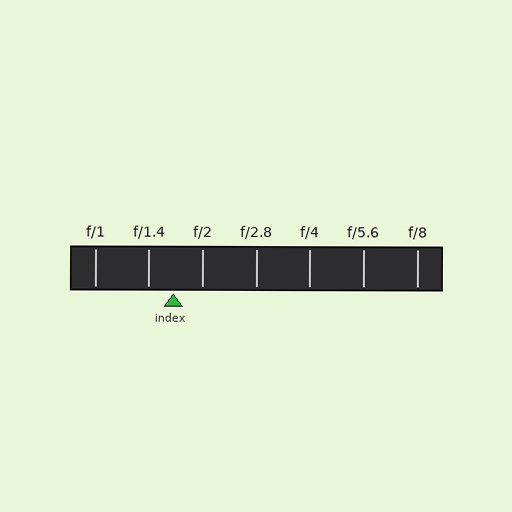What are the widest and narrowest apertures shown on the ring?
The widest aperture shown is f/1 and the narrowest is f/8.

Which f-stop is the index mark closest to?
The index mark is closest to f/1.4.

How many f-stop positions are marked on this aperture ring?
There are 7 f-stop positions marked.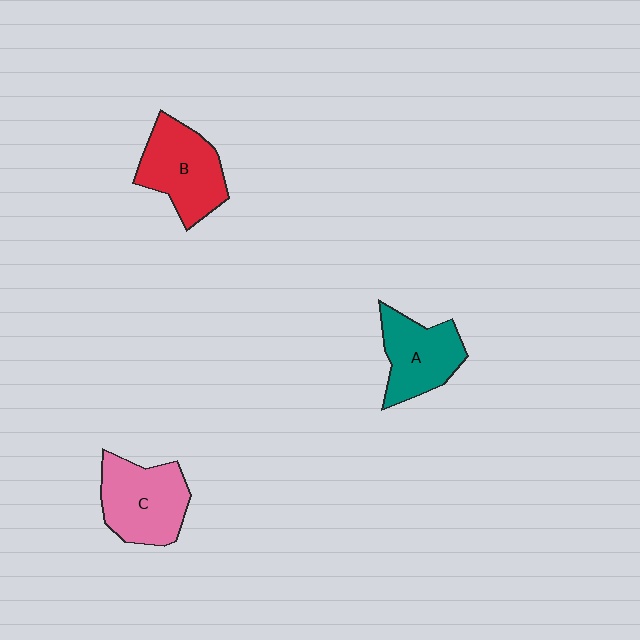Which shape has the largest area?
Shape C (pink).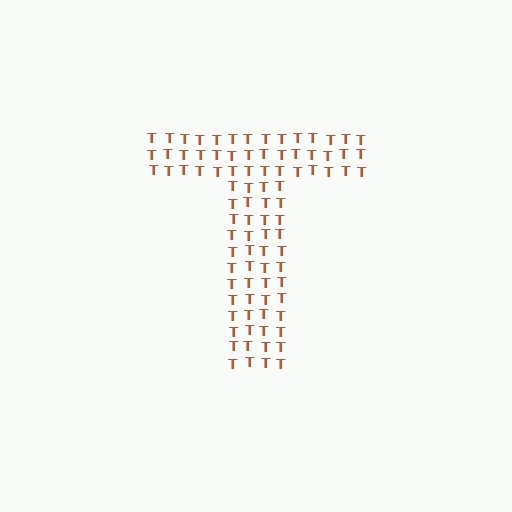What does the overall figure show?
The overall figure shows the letter T.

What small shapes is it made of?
It is made of small letter T's.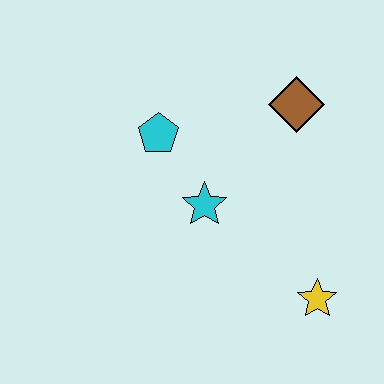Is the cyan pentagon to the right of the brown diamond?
No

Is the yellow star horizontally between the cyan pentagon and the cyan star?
No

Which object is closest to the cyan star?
The cyan pentagon is closest to the cyan star.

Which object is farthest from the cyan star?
The yellow star is farthest from the cyan star.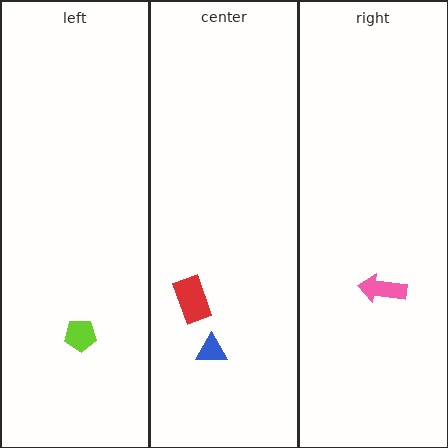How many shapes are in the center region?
2.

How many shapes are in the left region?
1.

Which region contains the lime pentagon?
The left region.